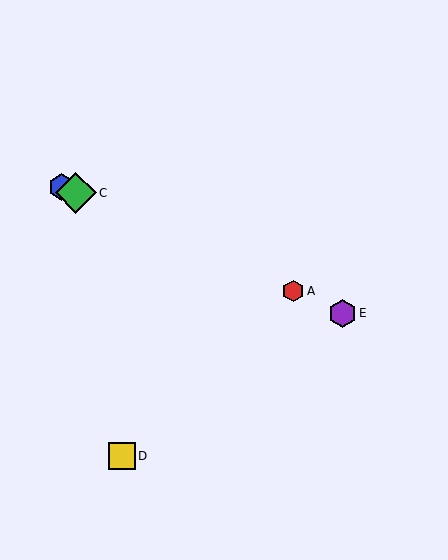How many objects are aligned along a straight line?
4 objects (A, B, C, E) are aligned along a straight line.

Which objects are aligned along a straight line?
Objects A, B, C, E are aligned along a straight line.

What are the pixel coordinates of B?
Object B is at (62, 187).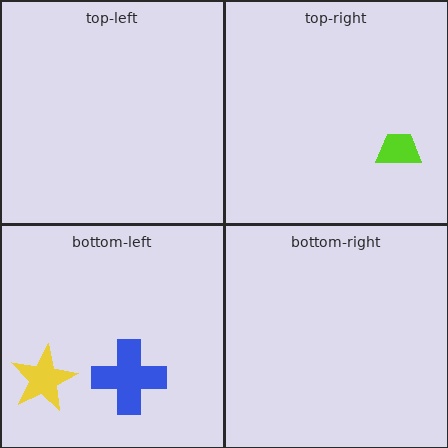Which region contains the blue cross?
The bottom-left region.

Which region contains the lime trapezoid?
The top-right region.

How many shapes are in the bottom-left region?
2.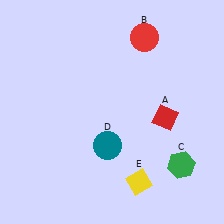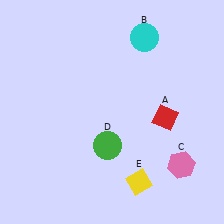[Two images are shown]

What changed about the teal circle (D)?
In Image 1, D is teal. In Image 2, it changed to green.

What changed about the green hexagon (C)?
In Image 1, C is green. In Image 2, it changed to pink.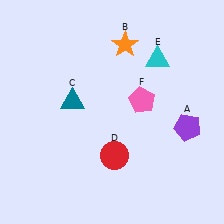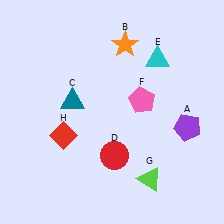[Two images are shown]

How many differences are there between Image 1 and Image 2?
There are 2 differences between the two images.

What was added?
A lime triangle (G), a red diamond (H) were added in Image 2.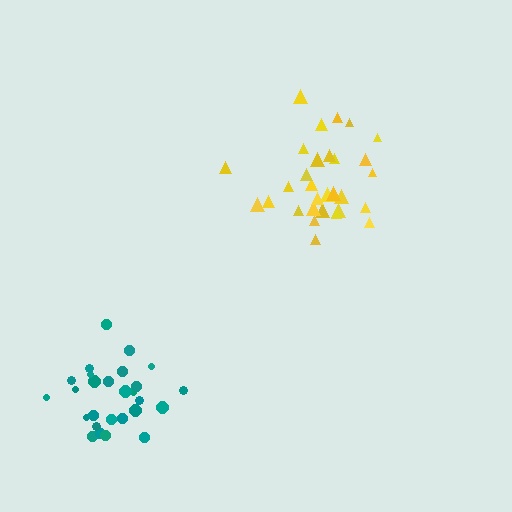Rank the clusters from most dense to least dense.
teal, yellow.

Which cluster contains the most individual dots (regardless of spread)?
Yellow (30).